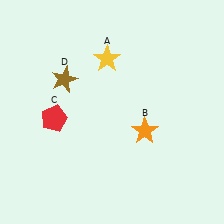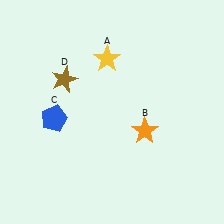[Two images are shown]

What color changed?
The pentagon (C) changed from red in Image 1 to blue in Image 2.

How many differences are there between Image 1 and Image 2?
There is 1 difference between the two images.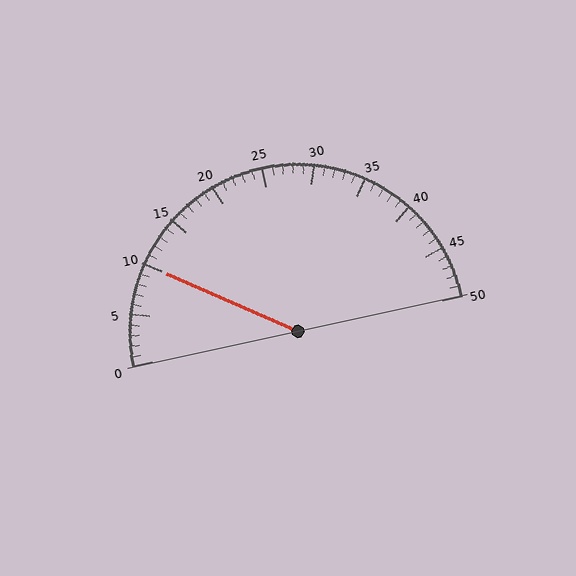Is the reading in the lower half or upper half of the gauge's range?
The reading is in the lower half of the range (0 to 50).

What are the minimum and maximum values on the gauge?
The gauge ranges from 0 to 50.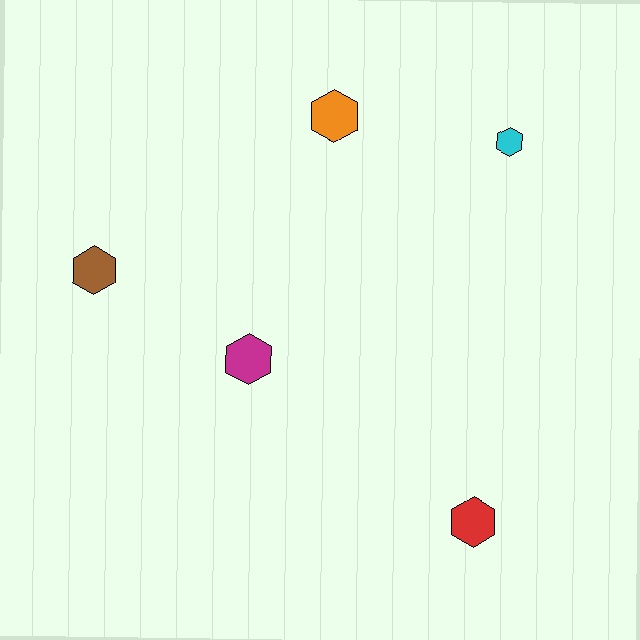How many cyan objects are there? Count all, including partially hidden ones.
There is 1 cyan object.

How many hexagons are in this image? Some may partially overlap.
There are 5 hexagons.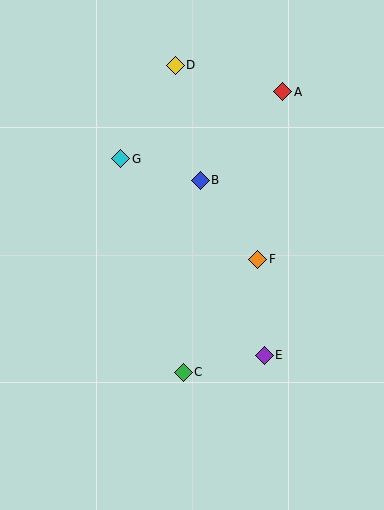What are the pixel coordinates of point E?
Point E is at (264, 355).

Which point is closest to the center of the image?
Point F at (258, 259) is closest to the center.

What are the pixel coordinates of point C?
Point C is at (183, 372).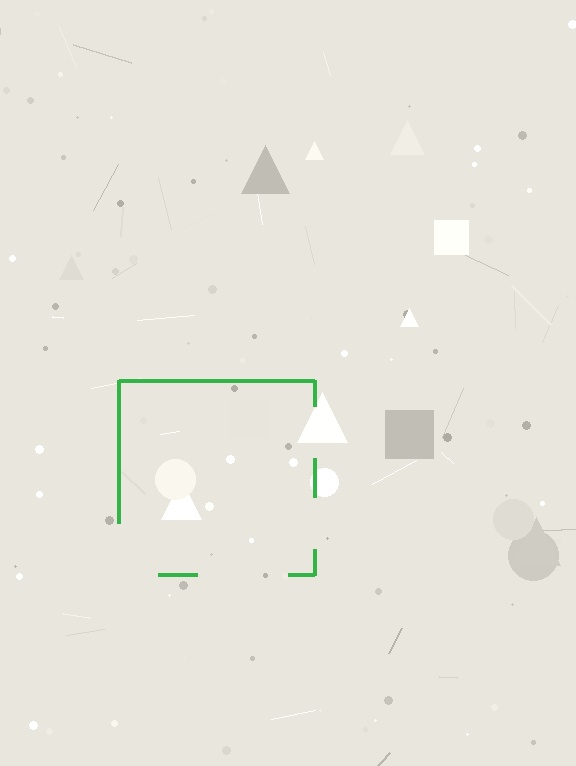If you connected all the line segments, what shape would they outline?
They would outline a square.